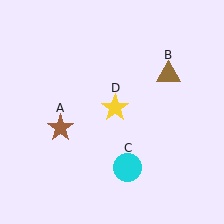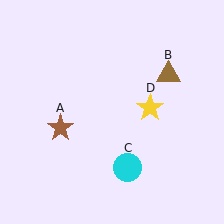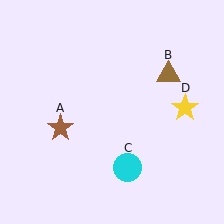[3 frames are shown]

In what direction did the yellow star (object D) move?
The yellow star (object D) moved right.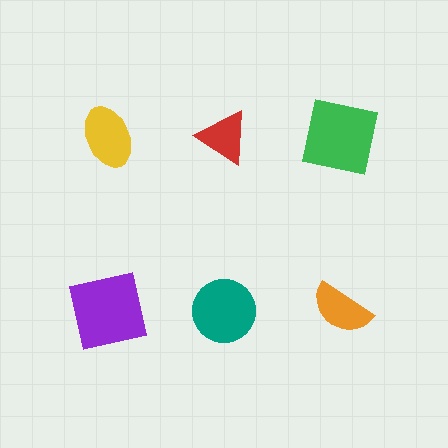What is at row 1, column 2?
A red triangle.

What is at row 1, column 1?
A yellow ellipse.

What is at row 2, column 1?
A purple square.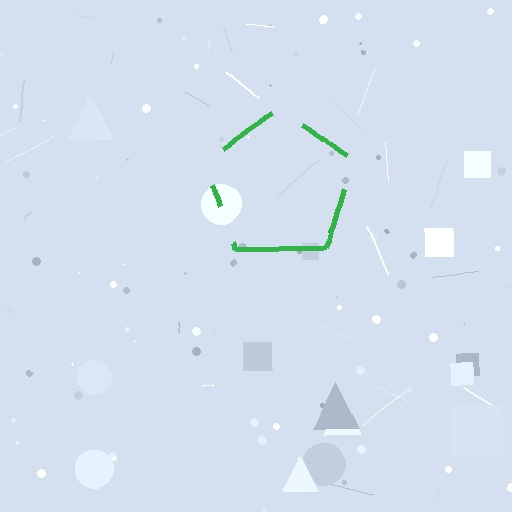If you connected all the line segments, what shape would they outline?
They would outline a pentagon.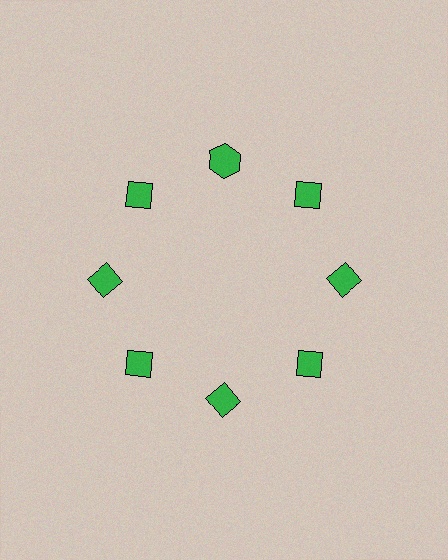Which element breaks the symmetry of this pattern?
The green hexagon at roughly the 12 o'clock position breaks the symmetry. All other shapes are green diamonds.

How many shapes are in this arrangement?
There are 8 shapes arranged in a ring pattern.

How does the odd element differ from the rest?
It has a different shape: hexagon instead of diamond.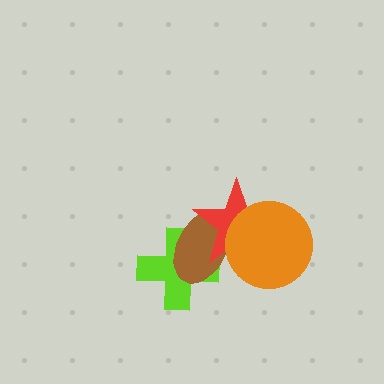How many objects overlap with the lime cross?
2 objects overlap with the lime cross.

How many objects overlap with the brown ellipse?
3 objects overlap with the brown ellipse.